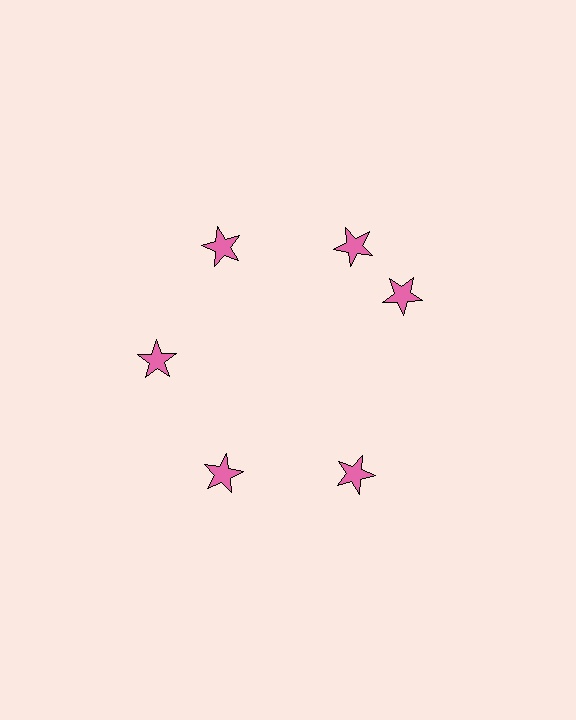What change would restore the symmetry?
The symmetry would be restored by rotating it back into even spacing with its neighbors so that all 6 stars sit at equal angles and equal distance from the center.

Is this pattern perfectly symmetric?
No. The 6 pink stars are arranged in a ring, but one element near the 3 o'clock position is rotated out of alignment along the ring, breaking the 6-fold rotational symmetry.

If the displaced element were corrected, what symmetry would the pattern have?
It would have 6-fold rotational symmetry — the pattern would map onto itself every 60 degrees.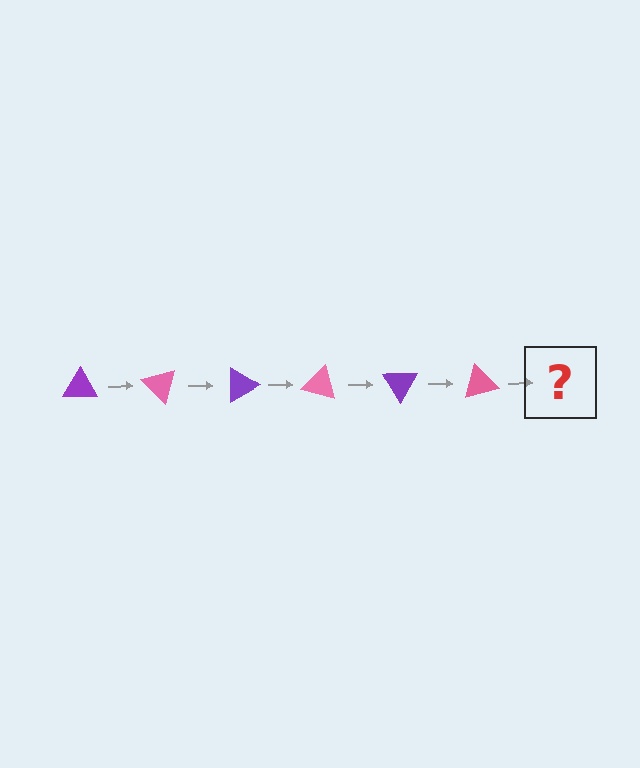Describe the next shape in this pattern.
It should be a purple triangle, rotated 270 degrees from the start.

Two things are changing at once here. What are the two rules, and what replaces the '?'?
The two rules are that it rotates 45 degrees each step and the color cycles through purple and pink. The '?' should be a purple triangle, rotated 270 degrees from the start.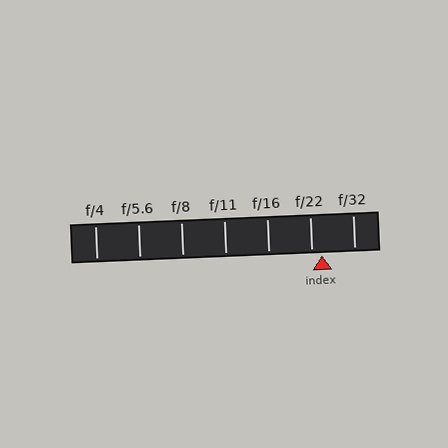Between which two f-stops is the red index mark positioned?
The index mark is between f/22 and f/32.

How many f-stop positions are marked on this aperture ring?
There are 7 f-stop positions marked.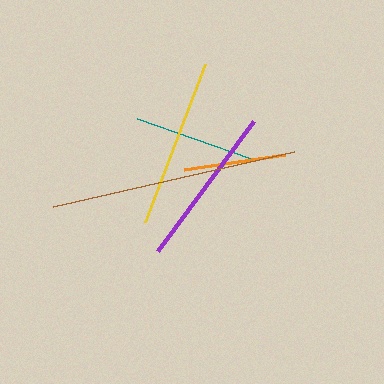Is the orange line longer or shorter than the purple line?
The purple line is longer than the orange line.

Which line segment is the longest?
The brown line is the longest at approximately 247 pixels.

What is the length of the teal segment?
The teal segment is approximately 121 pixels long.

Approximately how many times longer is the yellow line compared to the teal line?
The yellow line is approximately 1.4 times the length of the teal line.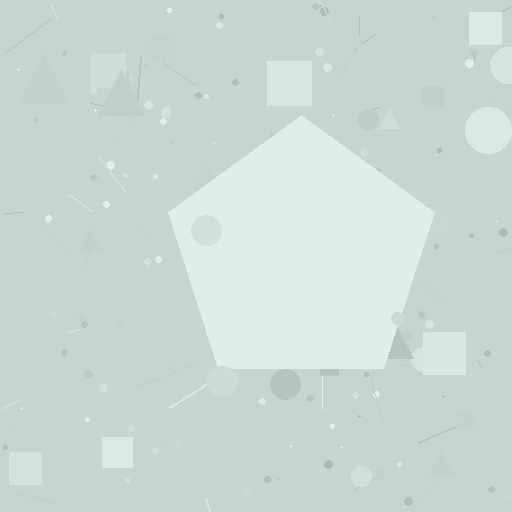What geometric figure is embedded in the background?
A pentagon is embedded in the background.